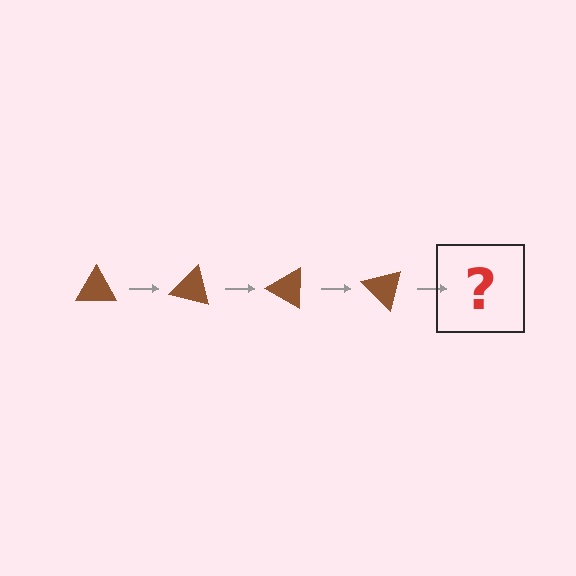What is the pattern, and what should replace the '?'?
The pattern is that the triangle rotates 15 degrees each step. The '?' should be a brown triangle rotated 60 degrees.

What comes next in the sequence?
The next element should be a brown triangle rotated 60 degrees.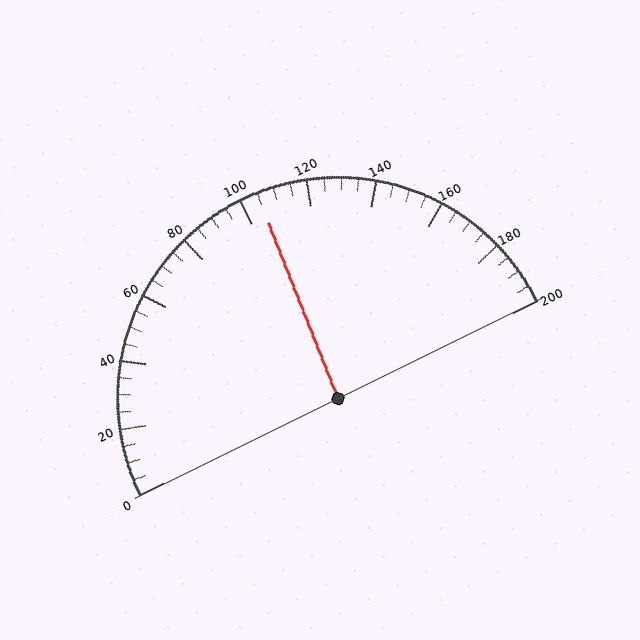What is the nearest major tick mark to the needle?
The nearest major tick mark is 100.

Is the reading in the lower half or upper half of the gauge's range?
The reading is in the upper half of the range (0 to 200).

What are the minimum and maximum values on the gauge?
The gauge ranges from 0 to 200.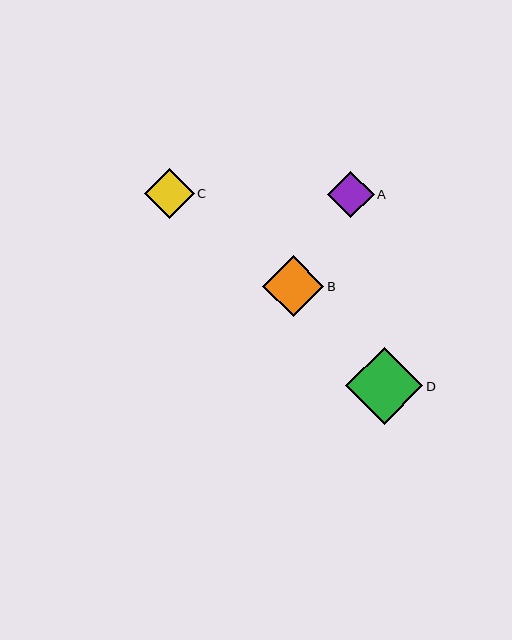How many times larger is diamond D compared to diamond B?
Diamond D is approximately 1.3 times the size of diamond B.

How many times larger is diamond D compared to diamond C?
Diamond D is approximately 1.5 times the size of diamond C.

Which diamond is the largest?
Diamond D is the largest with a size of approximately 77 pixels.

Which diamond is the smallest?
Diamond A is the smallest with a size of approximately 47 pixels.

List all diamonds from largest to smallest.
From largest to smallest: D, B, C, A.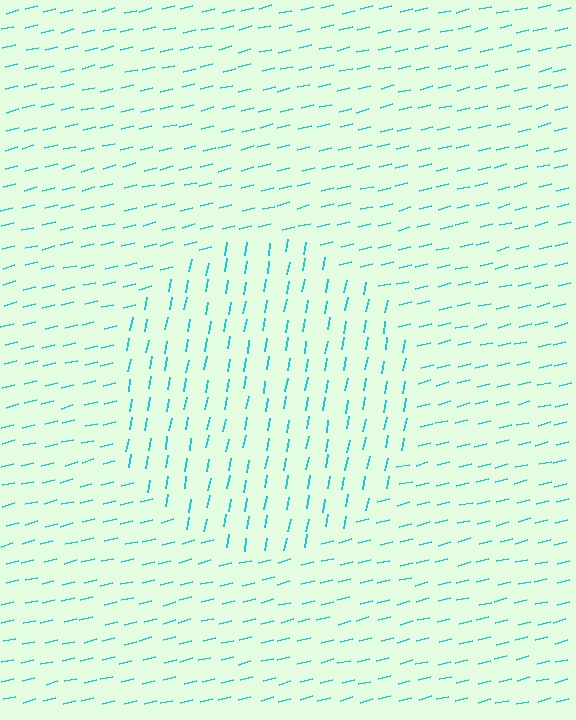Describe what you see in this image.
The image is filled with small cyan line segments. A circle region in the image has lines oriented differently from the surrounding lines, creating a visible texture boundary.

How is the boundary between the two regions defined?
The boundary is defined purely by a change in line orientation (approximately 66 degrees difference). All lines are the same color and thickness.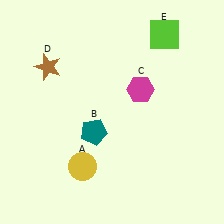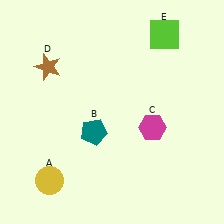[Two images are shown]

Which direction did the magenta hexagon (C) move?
The magenta hexagon (C) moved down.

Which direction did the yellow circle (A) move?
The yellow circle (A) moved left.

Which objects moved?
The objects that moved are: the yellow circle (A), the magenta hexagon (C).